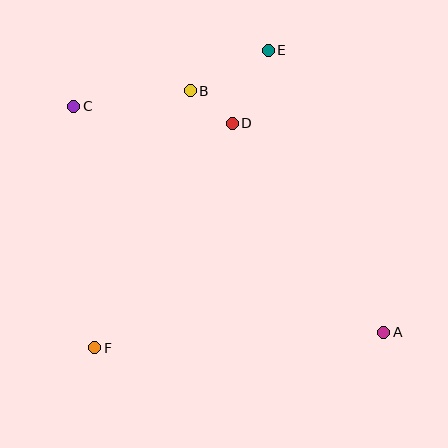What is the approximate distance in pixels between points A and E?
The distance between A and E is approximately 305 pixels.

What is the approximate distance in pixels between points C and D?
The distance between C and D is approximately 160 pixels.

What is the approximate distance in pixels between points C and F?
The distance between C and F is approximately 242 pixels.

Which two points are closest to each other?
Points B and D are closest to each other.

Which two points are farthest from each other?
Points A and C are farthest from each other.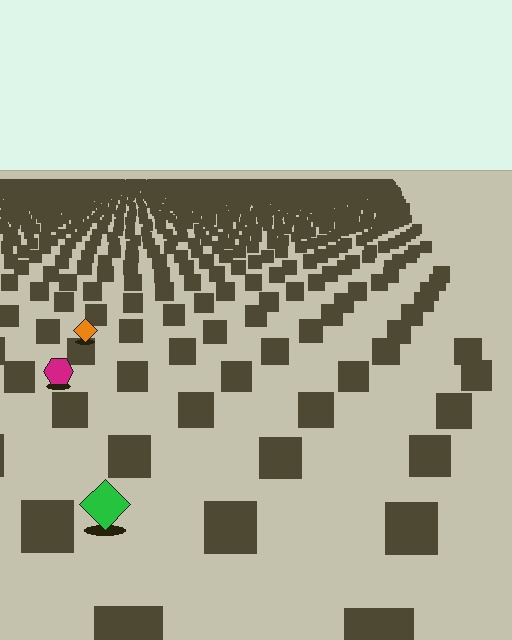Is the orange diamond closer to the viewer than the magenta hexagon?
No. The magenta hexagon is closer — you can tell from the texture gradient: the ground texture is coarser near it.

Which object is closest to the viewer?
The green diamond is closest. The texture marks near it are larger and more spread out.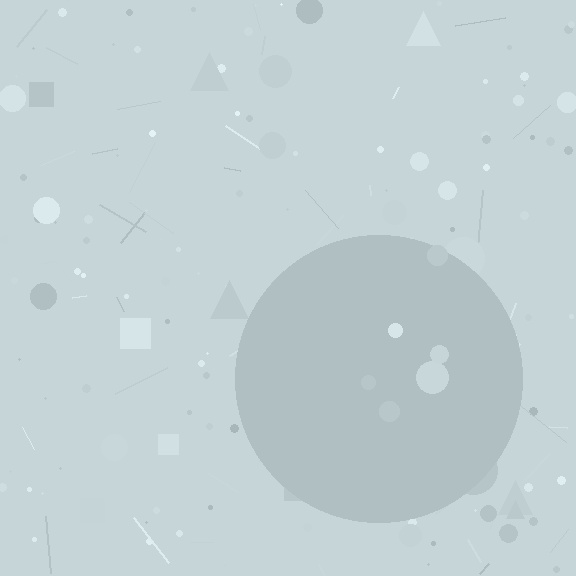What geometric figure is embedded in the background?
A circle is embedded in the background.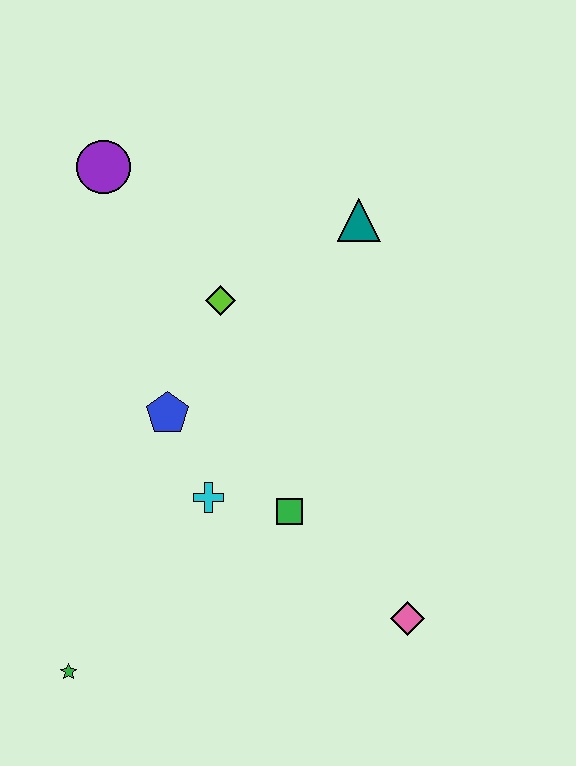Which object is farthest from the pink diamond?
The purple circle is farthest from the pink diamond.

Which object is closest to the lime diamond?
The blue pentagon is closest to the lime diamond.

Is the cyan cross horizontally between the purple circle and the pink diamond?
Yes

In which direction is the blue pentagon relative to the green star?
The blue pentagon is above the green star.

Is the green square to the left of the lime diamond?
No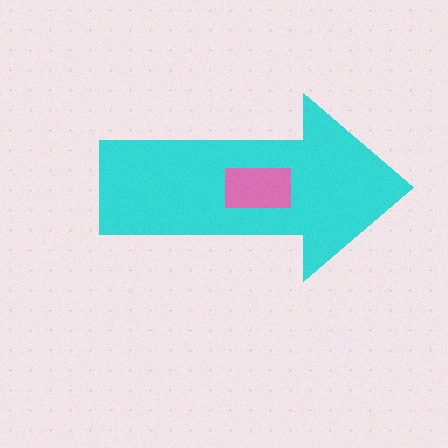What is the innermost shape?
The pink rectangle.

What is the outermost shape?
The cyan arrow.